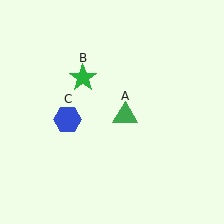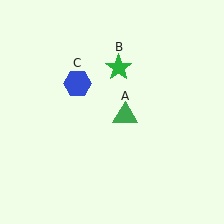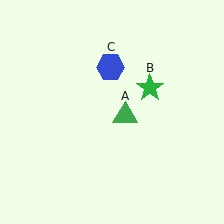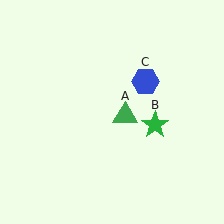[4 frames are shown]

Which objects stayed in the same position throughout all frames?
Green triangle (object A) remained stationary.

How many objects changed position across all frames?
2 objects changed position: green star (object B), blue hexagon (object C).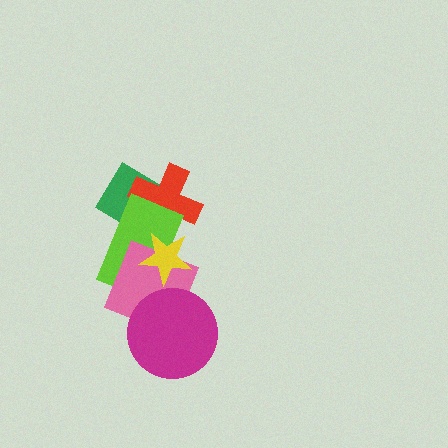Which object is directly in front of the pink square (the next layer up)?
The magenta circle is directly in front of the pink square.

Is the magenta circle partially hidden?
No, no other shape covers it.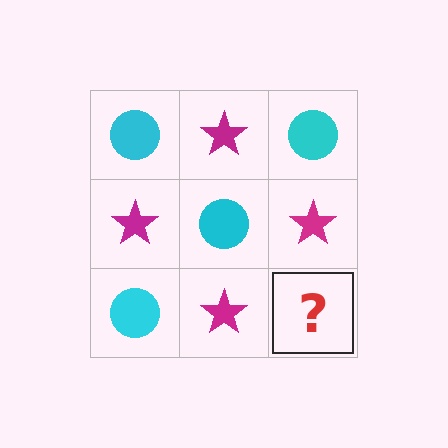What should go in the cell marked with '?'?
The missing cell should contain a cyan circle.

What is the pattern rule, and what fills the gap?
The rule is that it alternates cyan circle and magenta star in a checkerboard pattern. The gap should be filled with a cyan circle.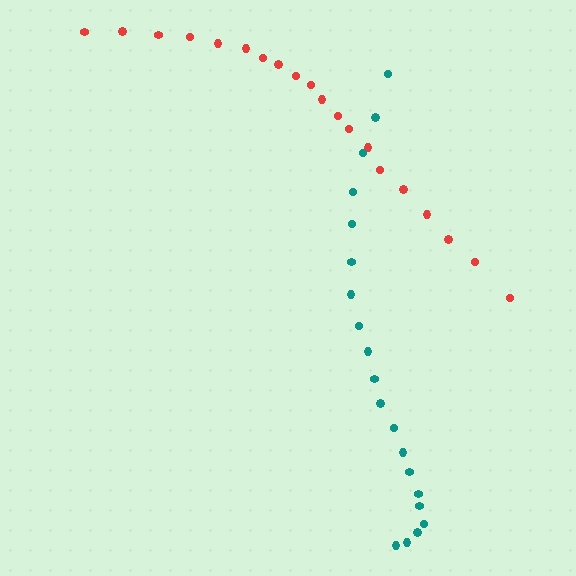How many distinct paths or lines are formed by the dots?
There are 2 distinct paths.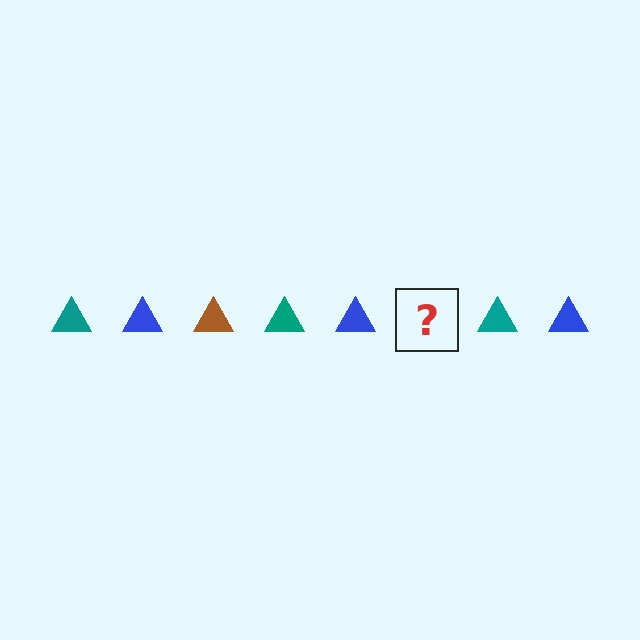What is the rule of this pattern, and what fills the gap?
The rule is that the pattern cycles through teal, blue, brown triangles. The gap should be filled with a brown triangle.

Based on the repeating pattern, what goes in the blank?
The blank should be a brown triangle.